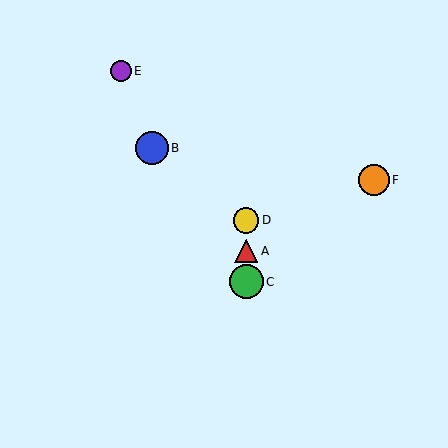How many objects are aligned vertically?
3 objects (A, C, D) are aligned vertically.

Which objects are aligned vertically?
Objects A, C, D are aligned vertically.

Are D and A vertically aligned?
Yes, both are at x≈246.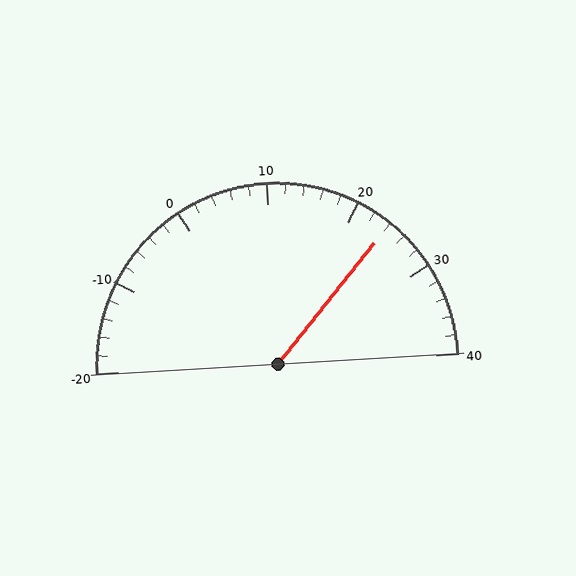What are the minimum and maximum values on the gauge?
The gauge ranges from -20 to 40.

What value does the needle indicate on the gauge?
The needle indicates approximately 24.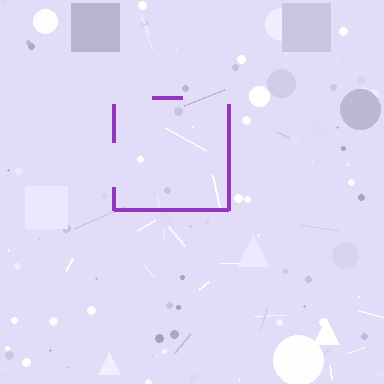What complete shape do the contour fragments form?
The contour fragments form a square.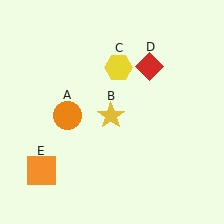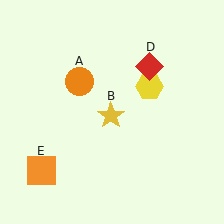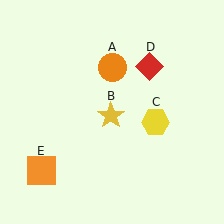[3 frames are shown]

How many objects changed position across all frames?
2 objects changed position: orange circle (object A), yellow hexagon (object C).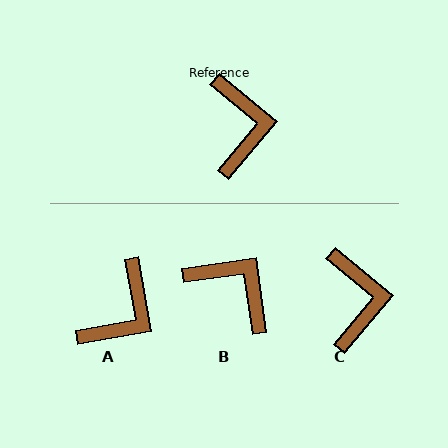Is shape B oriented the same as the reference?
No, it is off by about 48 degrees.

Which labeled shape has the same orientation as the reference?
C.